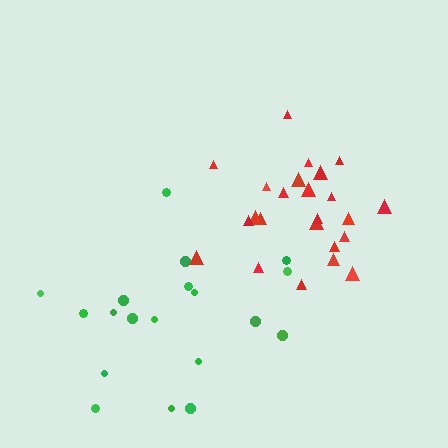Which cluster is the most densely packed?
Red.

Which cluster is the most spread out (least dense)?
Green.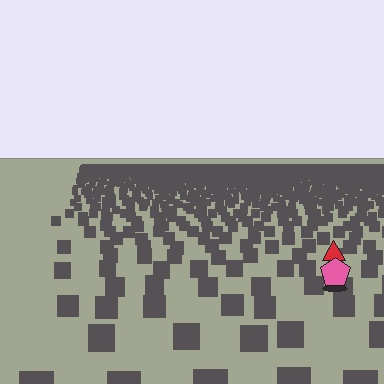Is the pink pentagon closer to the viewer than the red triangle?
Yes. The pink pentagon is closer — you can tell from the texture gradient: the ground texture is coarser near it.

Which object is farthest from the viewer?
The red triangle is farthest from the viewer. It appears smaller and the ground texture around it is denser.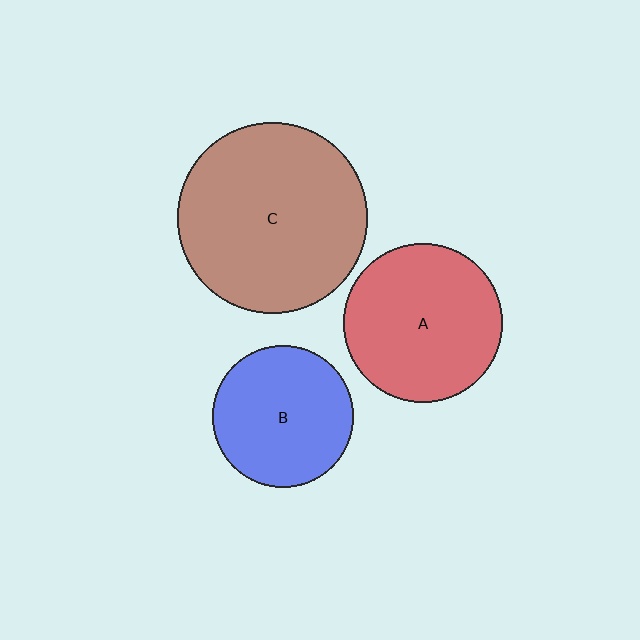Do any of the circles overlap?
No, none of the circles overlap.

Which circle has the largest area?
Circle C (brown).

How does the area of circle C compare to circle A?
Approximately 1.4 times.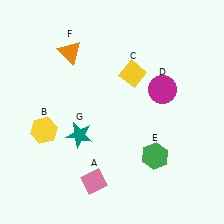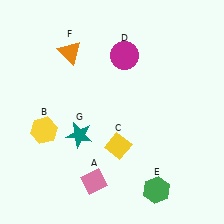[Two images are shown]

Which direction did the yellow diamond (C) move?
The yellow diamond (C) moved down.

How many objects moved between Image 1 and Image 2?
3 objects moved between the two images.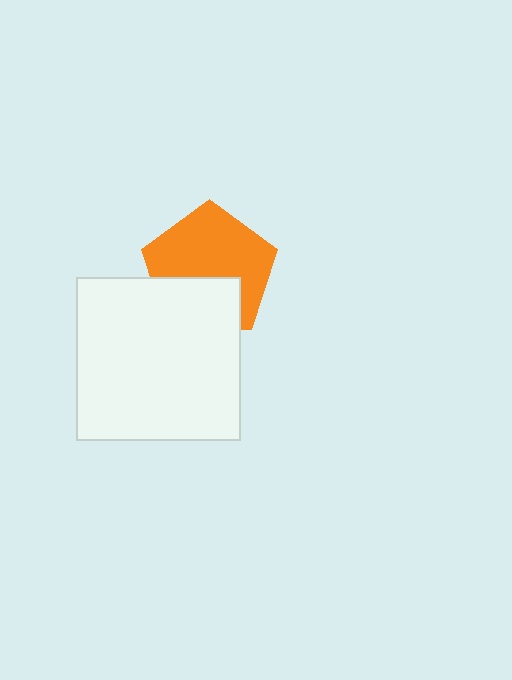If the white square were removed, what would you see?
You would see the complete orange pentagon.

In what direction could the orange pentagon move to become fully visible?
The orange pentagon could move up. That would shift it out from behind the white square entirely.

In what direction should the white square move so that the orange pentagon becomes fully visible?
The white square should move down. That is the shortest direction to clear the overlap and leave the orange pentagon fully visible.